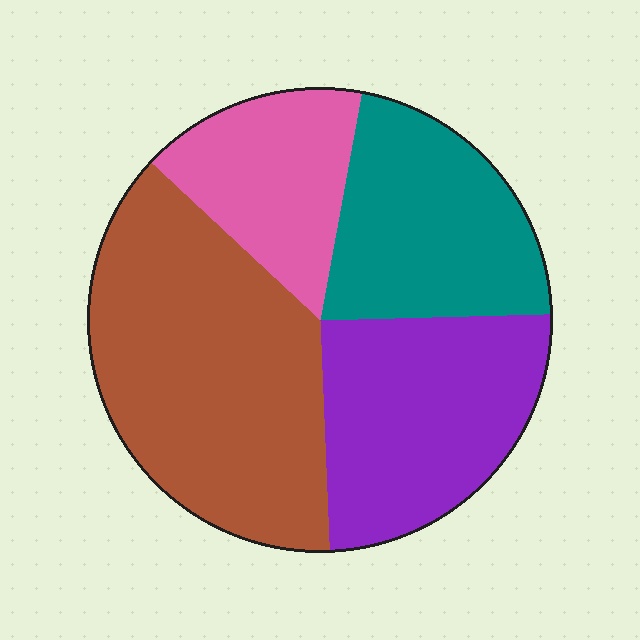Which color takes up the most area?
Brown, at roughly 40%.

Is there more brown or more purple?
Brown.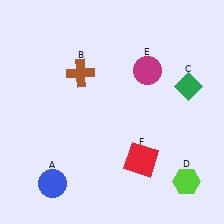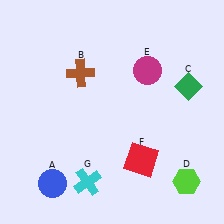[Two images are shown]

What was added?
A cyan cross (G) was added in Image 2.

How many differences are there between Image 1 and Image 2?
There is 1 difference between the two images.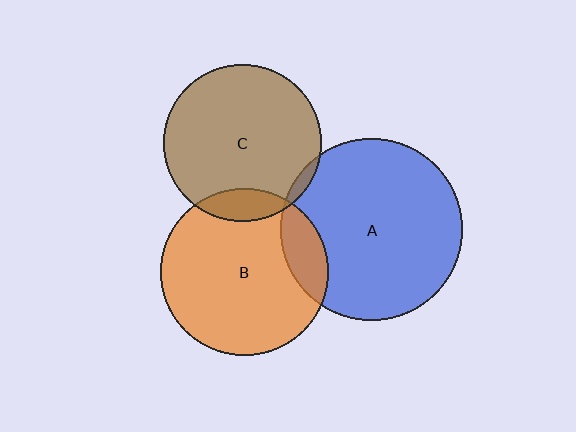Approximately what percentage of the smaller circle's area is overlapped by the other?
Approximately 15%.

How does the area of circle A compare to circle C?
Approximately 1.3 times.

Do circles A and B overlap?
Yes.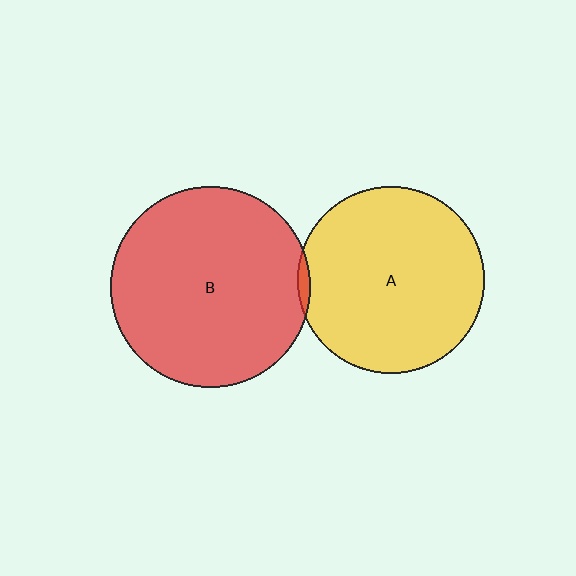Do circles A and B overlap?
Yes.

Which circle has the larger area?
Circle B (red).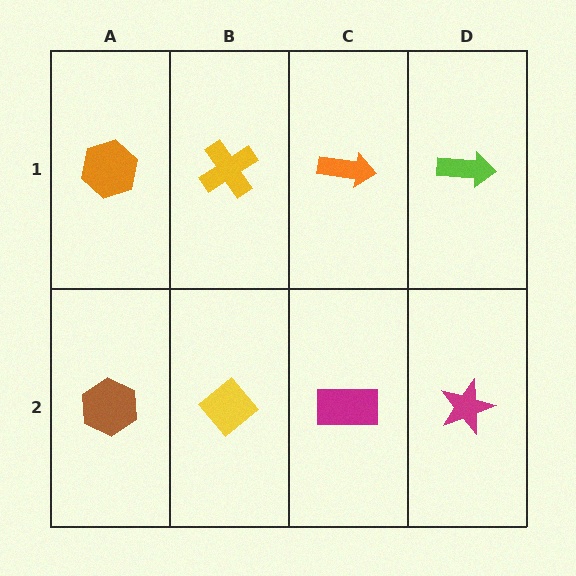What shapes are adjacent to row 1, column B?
A yellow diamond (row 2, column B), an orange hexagon (row 1, column A), an orange arrow (row 1, column C).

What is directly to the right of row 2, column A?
A yellow diamond.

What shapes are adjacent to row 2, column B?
A yellow cross (row 1, column B), a brown hexagon (row 2, column A), a magenta rectangle (row 2, column C).